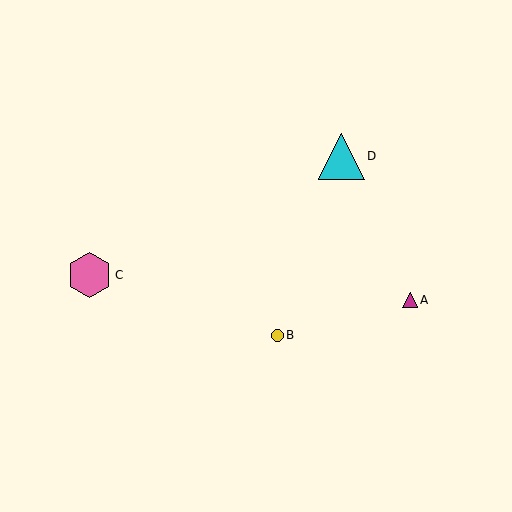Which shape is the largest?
The cyan triangle (labeled D) is the largest.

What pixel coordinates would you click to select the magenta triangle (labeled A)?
Click at (410, 300) to select the magenta triangle A.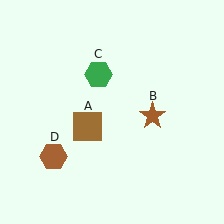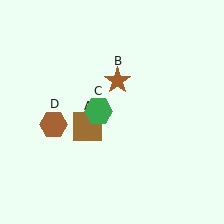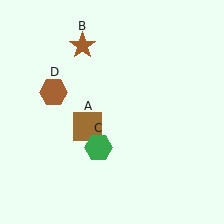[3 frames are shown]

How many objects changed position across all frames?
3 objects changed position: brown star (object B), green hexagon (object C), brown hexagon (object D).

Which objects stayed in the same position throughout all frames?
Brown square (object A) remained stationary.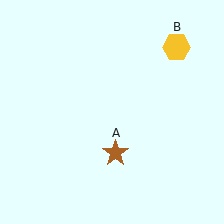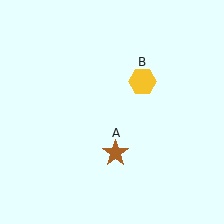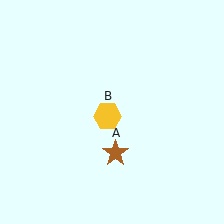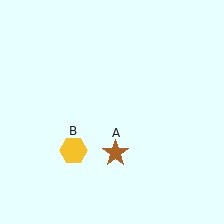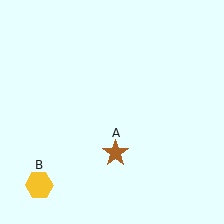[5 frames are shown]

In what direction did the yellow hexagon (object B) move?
The yellow hexagon (object B) moved down and to the left.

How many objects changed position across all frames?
1 object changed position: yellow hexagon (object B).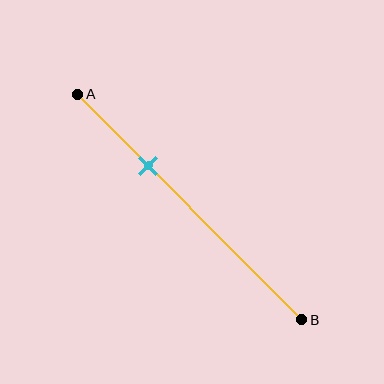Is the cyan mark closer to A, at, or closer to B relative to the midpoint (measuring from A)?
The cyan mark is closer to point A than the midpoint of segment AB.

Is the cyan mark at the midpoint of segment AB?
No, the mark is at about 30% from A, not at the 50% midpoint.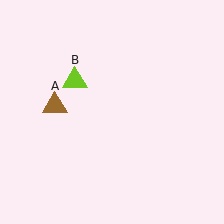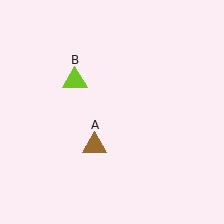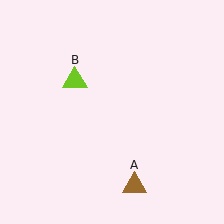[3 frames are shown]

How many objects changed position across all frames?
1 object changed position: brown triangle (object A).